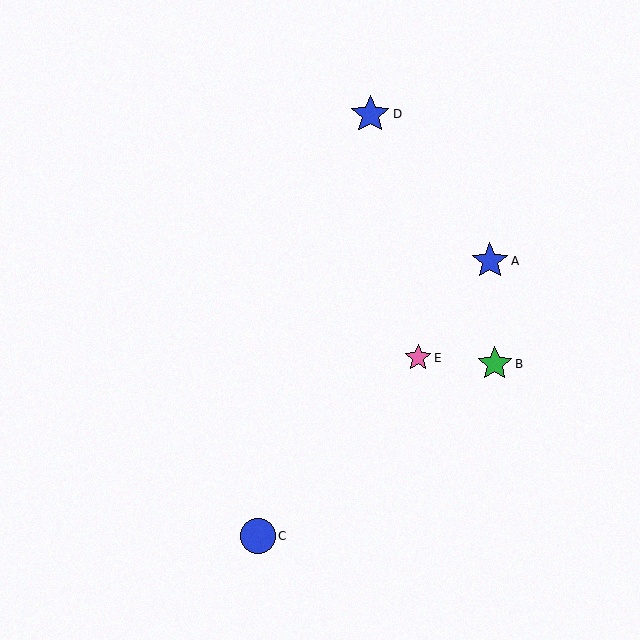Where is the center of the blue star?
The center of the blue star is at (370, 114).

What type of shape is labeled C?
Shape C is a blue circle.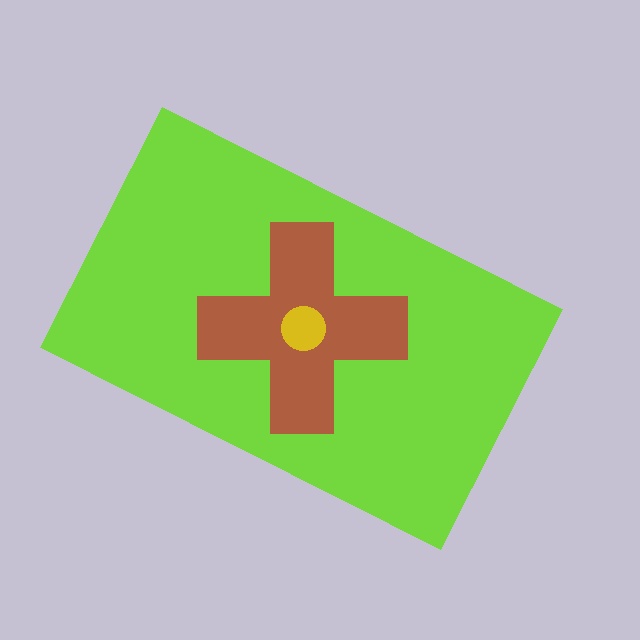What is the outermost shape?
The lime rectangle.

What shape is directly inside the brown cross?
The yellow circle.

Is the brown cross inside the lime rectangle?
Yes.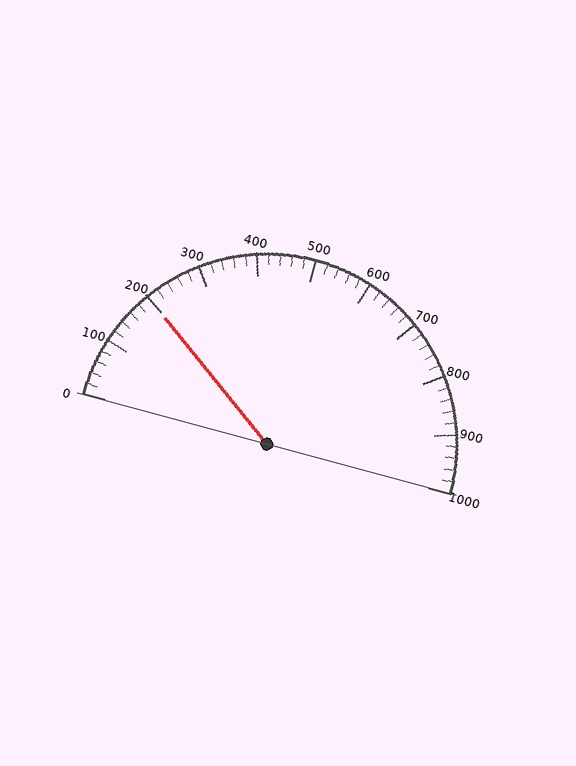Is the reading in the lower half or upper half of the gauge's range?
The reading is in the lower half of the range (0 to 1000).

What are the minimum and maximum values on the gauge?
The gauge ranges from 0 to 1000.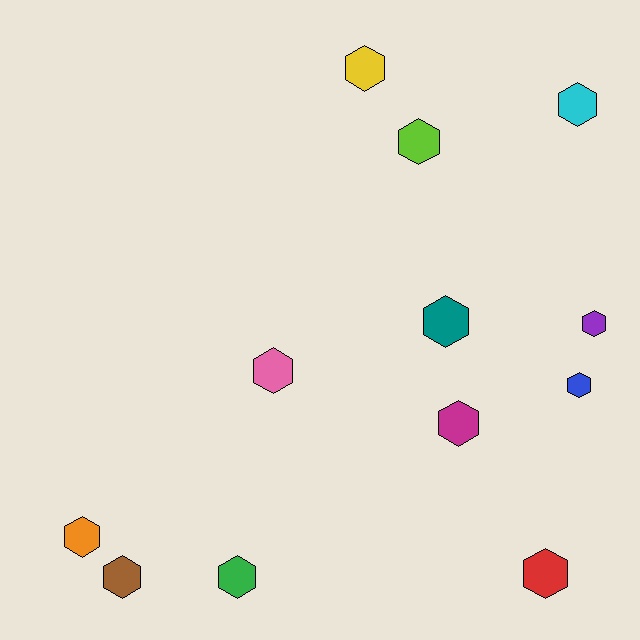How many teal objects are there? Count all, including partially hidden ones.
There is 1 teal object.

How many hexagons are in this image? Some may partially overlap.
There are 12 hexagons.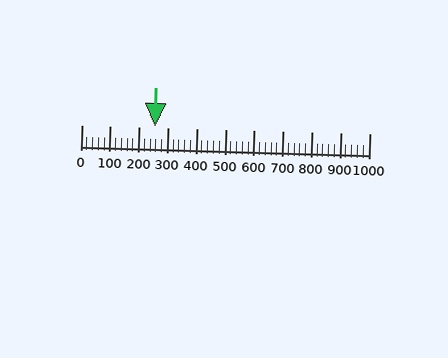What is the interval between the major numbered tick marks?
The major tick marks are spaced 100 units apart.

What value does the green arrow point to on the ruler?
The green arrow points to approximately 257.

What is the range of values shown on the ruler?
The ruler shows values from 0 to 1000.